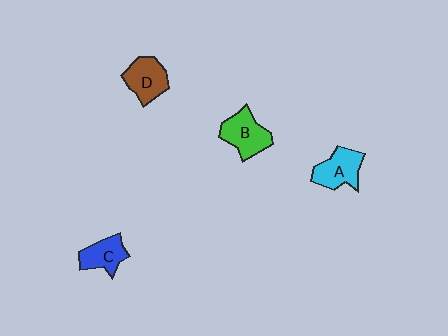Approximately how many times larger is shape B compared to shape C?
Approximately 1.3 times.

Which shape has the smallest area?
Shape C (blue).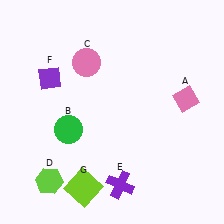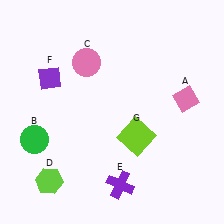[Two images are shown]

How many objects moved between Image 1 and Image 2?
2 objects moved between the two images.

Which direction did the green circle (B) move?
The green circle (B) moved left.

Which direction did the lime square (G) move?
The lime square (G) moved right.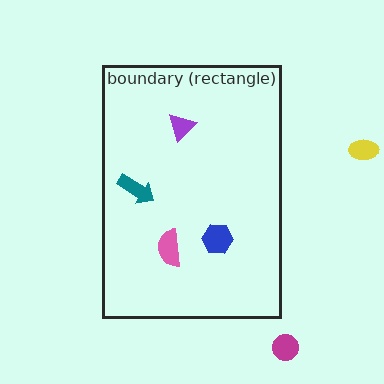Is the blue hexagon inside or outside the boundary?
Inside.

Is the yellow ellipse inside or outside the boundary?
Outside.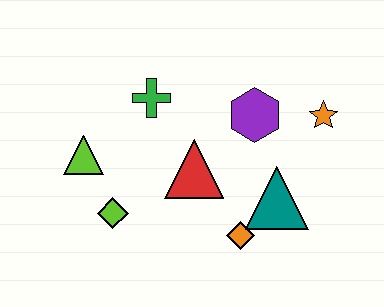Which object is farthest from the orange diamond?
The lime triangle is farthest from the orange diamond.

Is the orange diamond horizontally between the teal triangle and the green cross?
Yes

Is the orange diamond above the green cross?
No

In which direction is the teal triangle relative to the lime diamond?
The teal triangle is to the right of the lime diamond.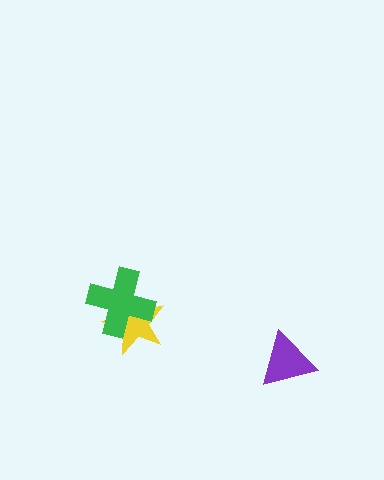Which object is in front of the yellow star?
The green cross is in front of the yellow star.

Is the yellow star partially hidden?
Yes, it is partially covered by another shape.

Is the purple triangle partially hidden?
No, no other shape covers it.